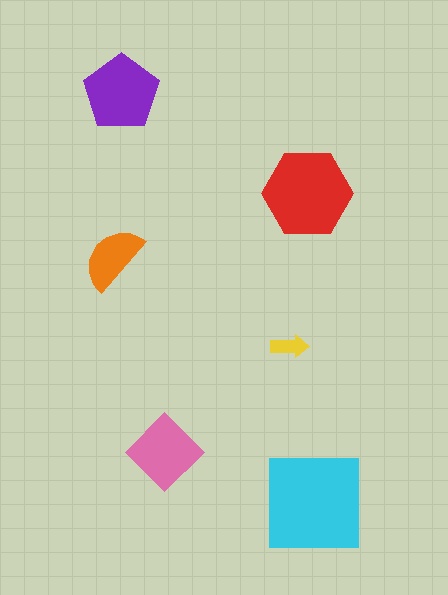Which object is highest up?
The purple pentagon is topmost.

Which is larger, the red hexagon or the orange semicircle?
The red hexagon.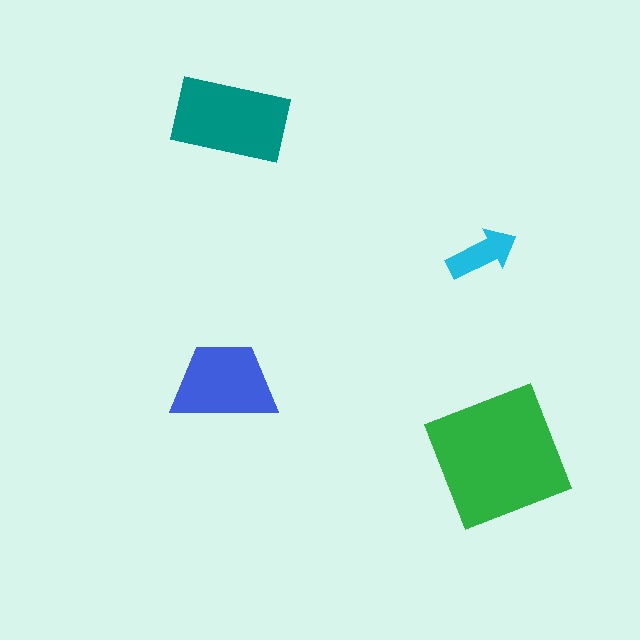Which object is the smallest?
The cyan arrow.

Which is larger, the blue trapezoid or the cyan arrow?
The blue trapezoid.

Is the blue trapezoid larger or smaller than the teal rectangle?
Smaller.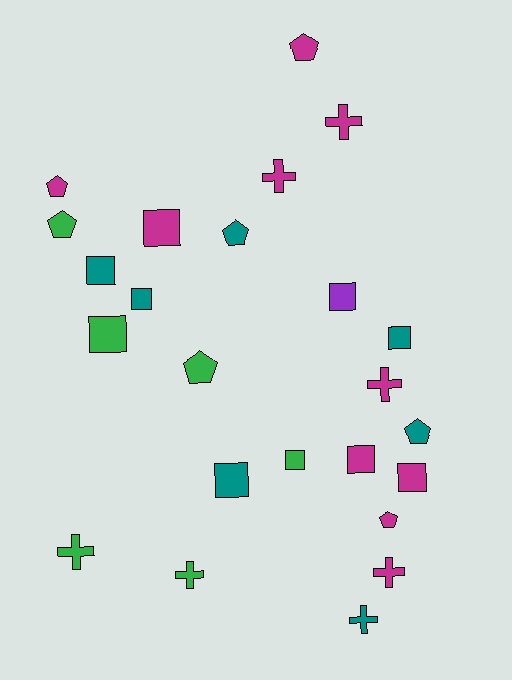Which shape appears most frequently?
Square, with 10 objects.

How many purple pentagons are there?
There are no purple pentagons.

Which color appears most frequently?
Magenta, with 10 objects.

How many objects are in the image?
There are 24 objects.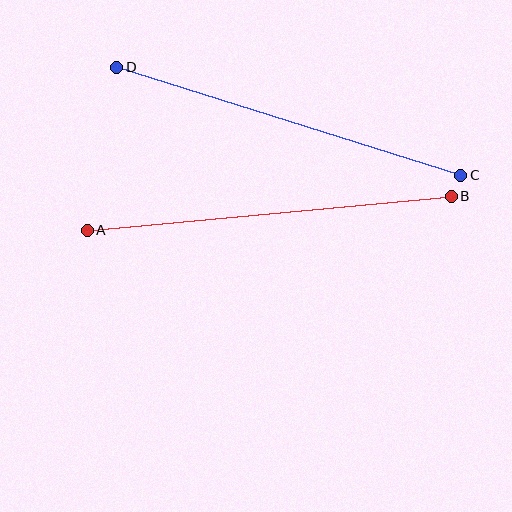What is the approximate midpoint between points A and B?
The midpoint is at approximately (269, 213) pixels.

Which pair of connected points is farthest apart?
Points A and B are farthest apart.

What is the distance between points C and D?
The distance is approximately 360 pixels.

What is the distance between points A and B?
The distance is approximately 366 pixels.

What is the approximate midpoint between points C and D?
The midpoint is at approximately (289, 121) pixels.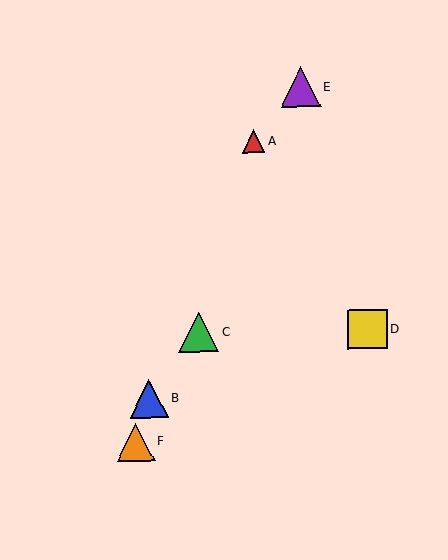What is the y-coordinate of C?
Object C is at y≈332.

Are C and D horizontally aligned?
Yes, both are at y≈332.